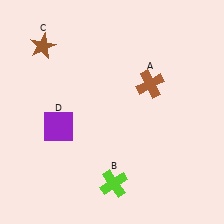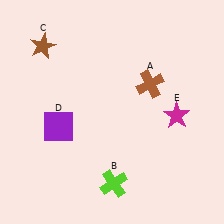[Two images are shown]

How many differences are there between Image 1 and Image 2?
There is 1 difference between the two images.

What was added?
A magenta star (E) was added in Image 2.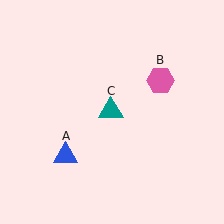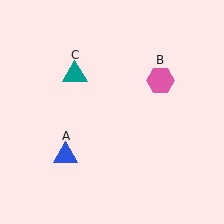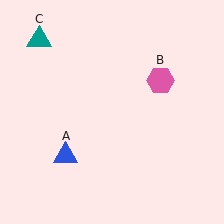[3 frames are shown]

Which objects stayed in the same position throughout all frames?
Blue triangle (object A) and pink hexagon (object B) remained stationary.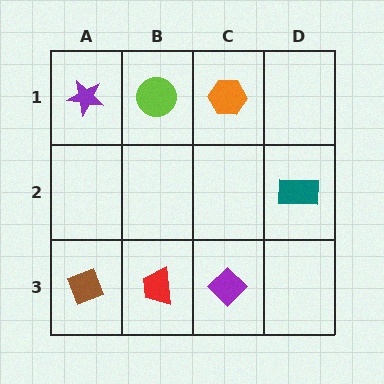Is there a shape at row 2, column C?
No, that cell is empty.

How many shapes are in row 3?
3 shapes.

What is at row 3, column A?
A brown diamond.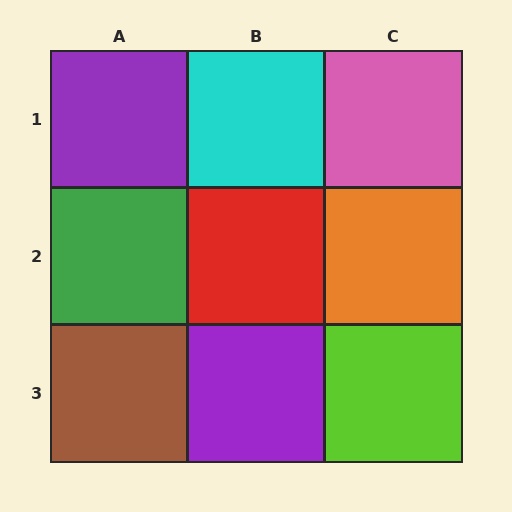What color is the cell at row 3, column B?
Purple.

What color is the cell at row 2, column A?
Green.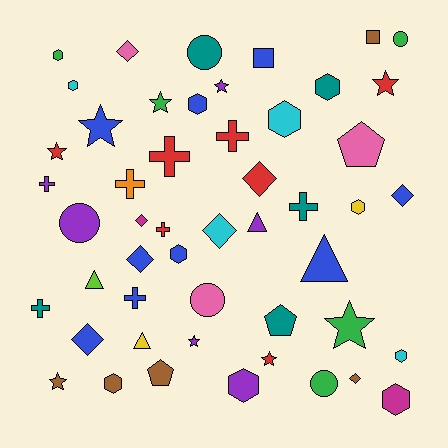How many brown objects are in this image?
There are 5 brown objects.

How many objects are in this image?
There are 50 objects.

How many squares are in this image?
There are 2 squares.